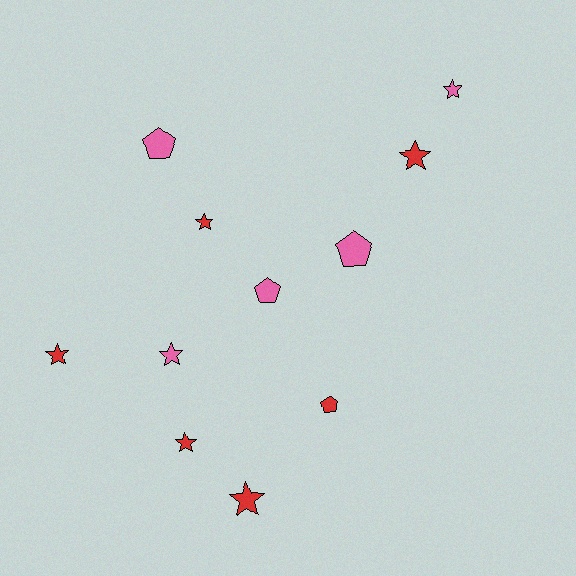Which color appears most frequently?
Red, with 6 objects.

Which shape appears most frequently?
Star, with 7 objects.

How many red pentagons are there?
There is 1 red pentagon.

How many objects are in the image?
There are 11 objects.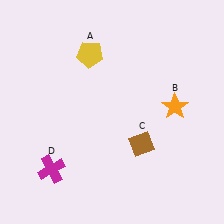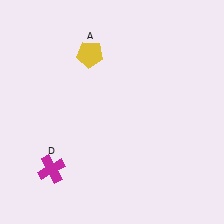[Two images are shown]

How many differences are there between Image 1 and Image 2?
There are 2 differences between the two images.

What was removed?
The orange star (B), the brown diamond (C) were removed in Image 2.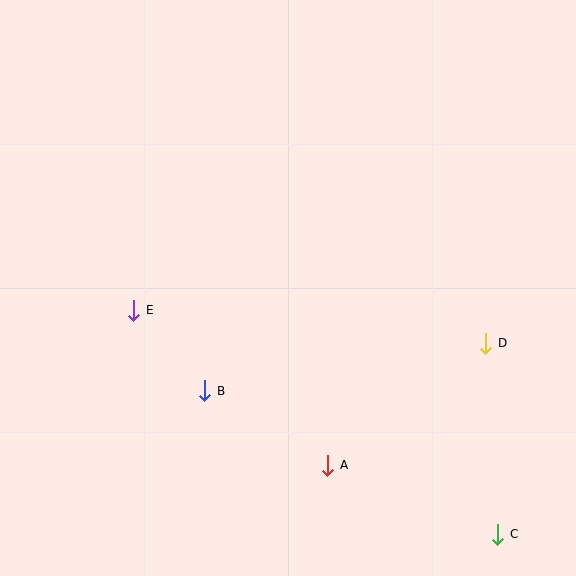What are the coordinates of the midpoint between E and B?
The midpoint between E and B is at (169, 350).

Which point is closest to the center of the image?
Point B at (205, 391) is closest to the center.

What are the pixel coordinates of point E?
Point E is at (134, 310).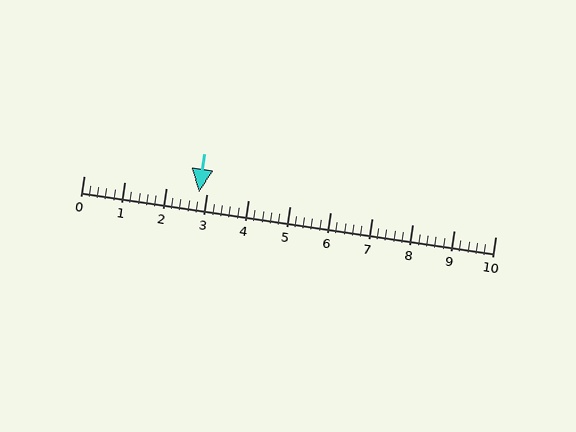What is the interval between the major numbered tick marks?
The major tick marks are spaced 1 units apart.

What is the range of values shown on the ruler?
The ruler shows values from 0 to 10.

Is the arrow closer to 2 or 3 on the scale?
The arrow is closer to 3.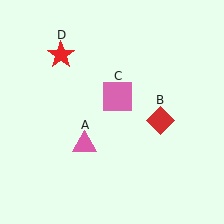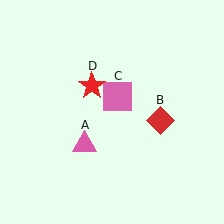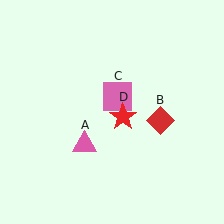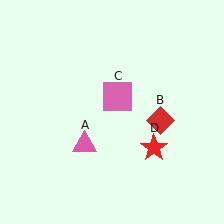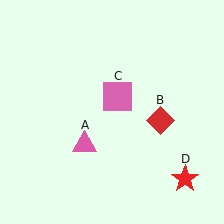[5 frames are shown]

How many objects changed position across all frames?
1 object changed position: red star (object D).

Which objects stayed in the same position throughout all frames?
Pink triangle (object A) and red diamond (object B) and pink square (object C) remained stationary.